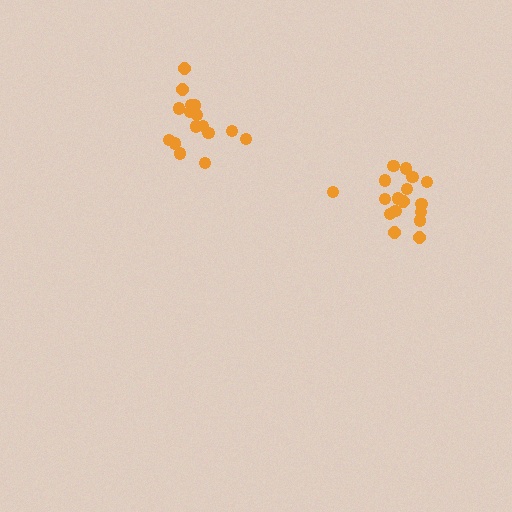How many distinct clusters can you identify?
There are 2 distinct clusters.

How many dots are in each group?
Group 1: 17 dots, Group 2: 16 dots (33 total).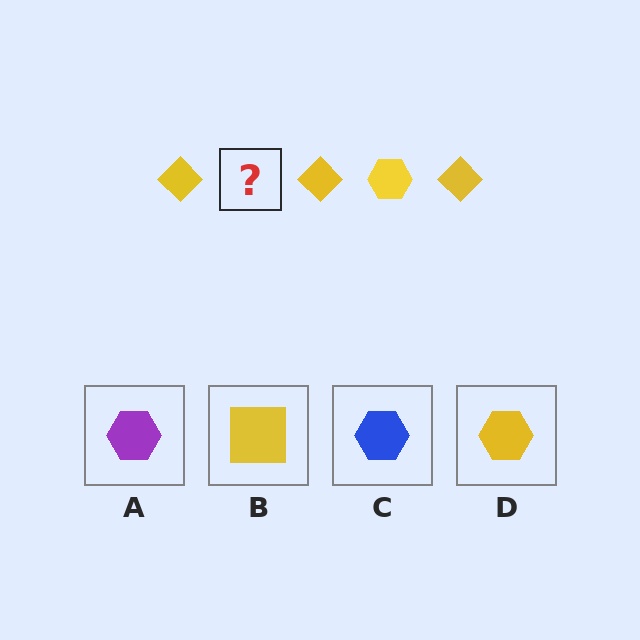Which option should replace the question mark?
Option D.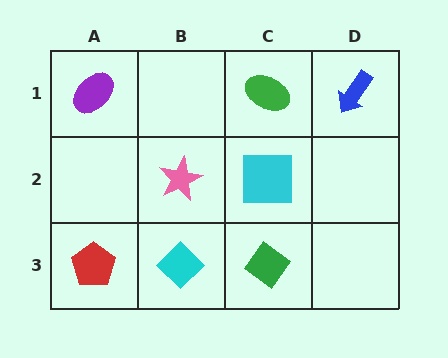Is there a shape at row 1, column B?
No, that cell is empty.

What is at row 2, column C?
A cyan square.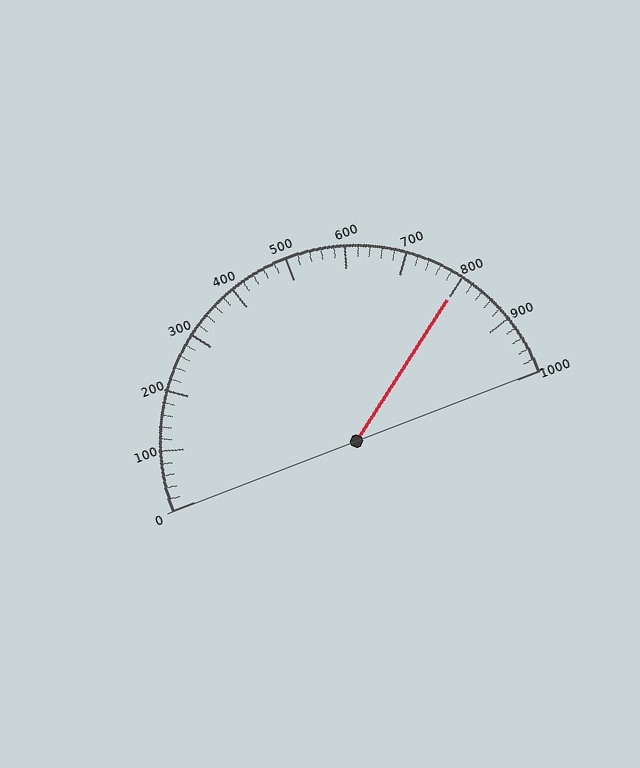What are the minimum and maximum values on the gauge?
The gauge ranges from 0 to 1000.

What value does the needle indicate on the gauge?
The needle indicates approximately 800.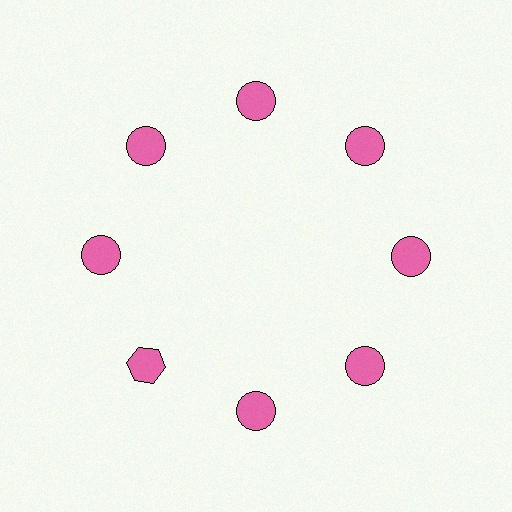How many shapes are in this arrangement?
There are 8 shapes arranged in a ring pattern.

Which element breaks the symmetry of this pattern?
The pink hexagon at roughly the 8 o'clock position breaks the symmetry. All other shapes are pink circles.